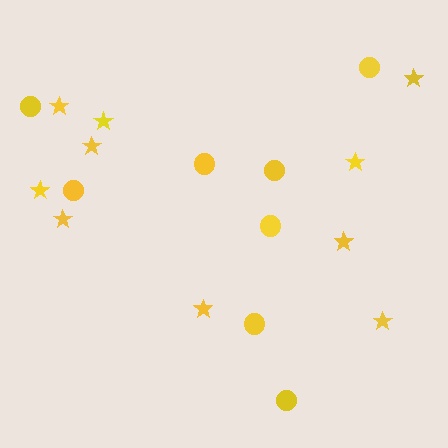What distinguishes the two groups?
There are 2 groups: one group of stars (10) and one group of circles (8).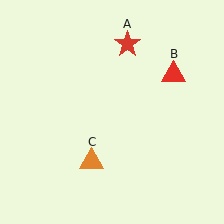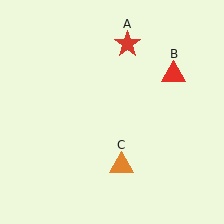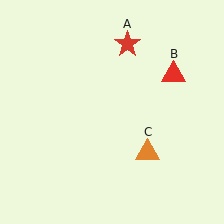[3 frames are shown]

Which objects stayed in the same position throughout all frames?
Red star (object A) and red triangle (object B) remained stationary.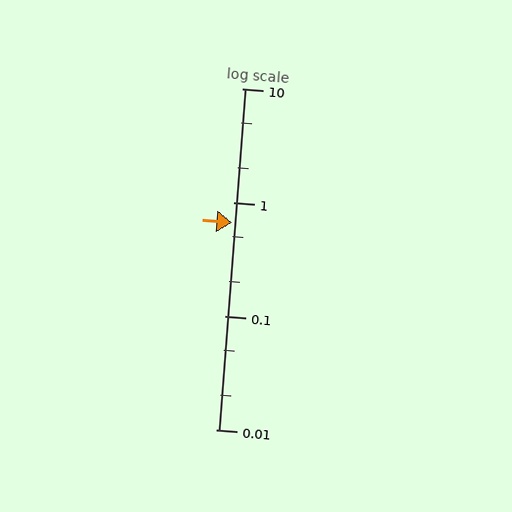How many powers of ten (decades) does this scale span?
The scale spans 3 decades, from 0.01 to 10.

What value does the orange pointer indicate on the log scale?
The pointer indicates approximately 0.66.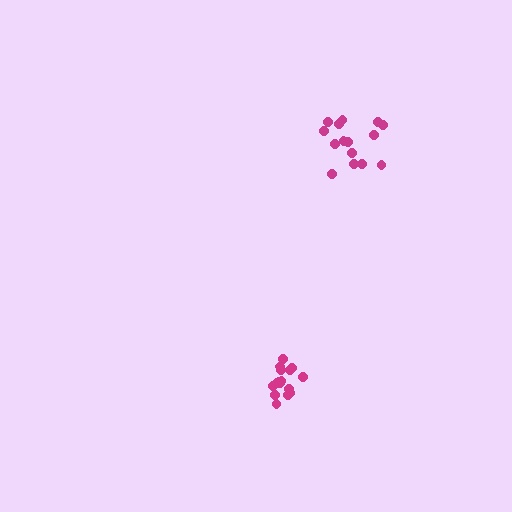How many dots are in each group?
Group 1: 15 dots, Group 2: 16 dots (31 total).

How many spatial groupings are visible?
There are 2 spatial groupings.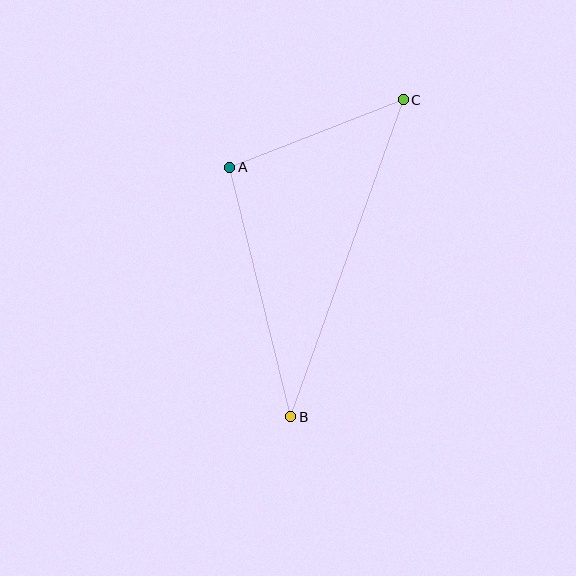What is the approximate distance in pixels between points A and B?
The distance between A and B is approximately 257 pixels.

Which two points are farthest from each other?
Points B and C are farthest from each other.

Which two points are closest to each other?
Points A and C are closest to each other.